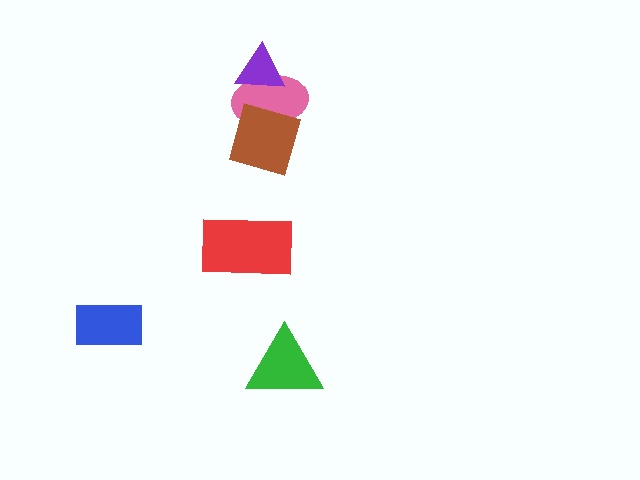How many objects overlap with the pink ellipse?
2 objects overlap with the pink ellipse.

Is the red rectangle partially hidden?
No, no other shape covers it.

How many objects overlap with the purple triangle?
1 object overlaps with the purple triangle.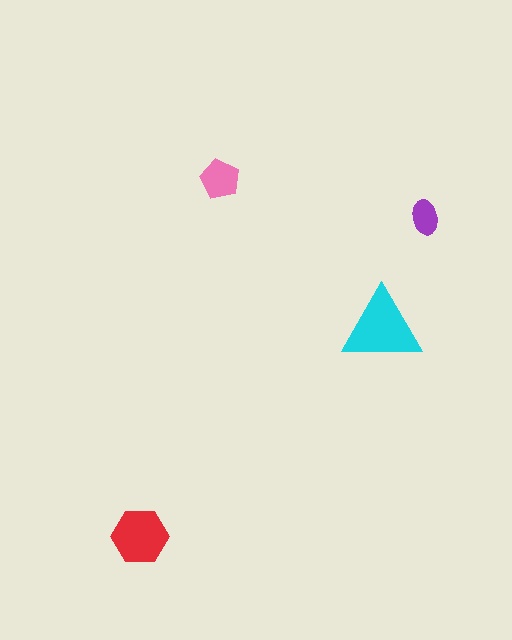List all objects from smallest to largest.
The purple ellipse, the pink pentagon, the red hexagon, the cyan triangle.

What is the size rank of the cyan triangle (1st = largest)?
1st.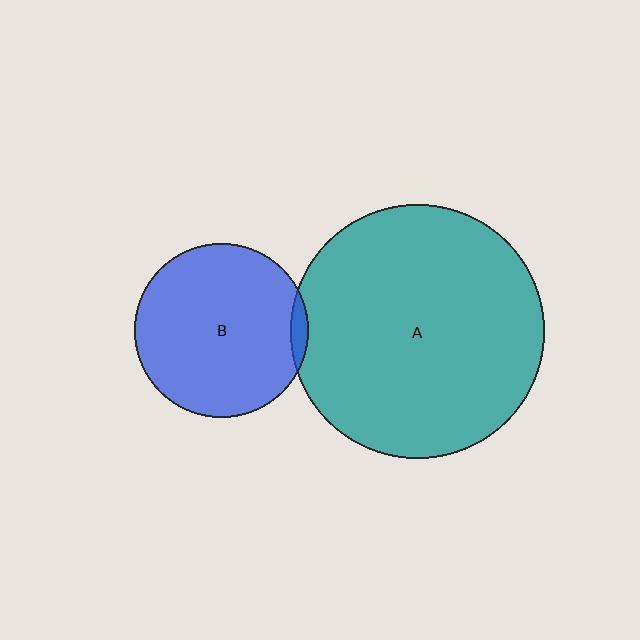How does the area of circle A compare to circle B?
Approximately 2.1 times.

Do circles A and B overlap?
Yes.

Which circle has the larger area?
Circle A (teal).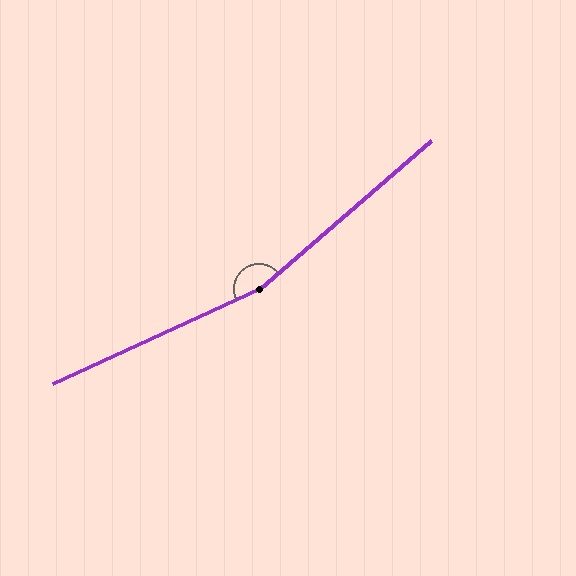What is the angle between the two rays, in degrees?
Approximately 164 degrees.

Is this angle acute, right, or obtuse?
It is obtuse.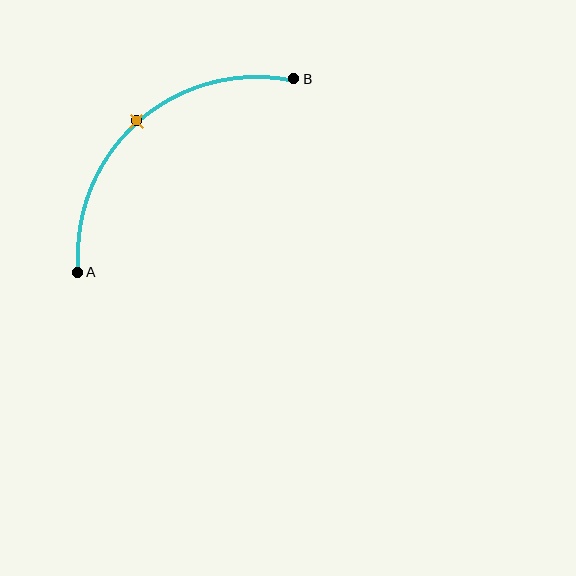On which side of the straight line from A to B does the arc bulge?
The arc bulges above and to the left of the straight line connecting A and B.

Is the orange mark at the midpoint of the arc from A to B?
Yes. The orange mark lies on the arc at equal arc-length from both A and B — it is the arc midpoint.